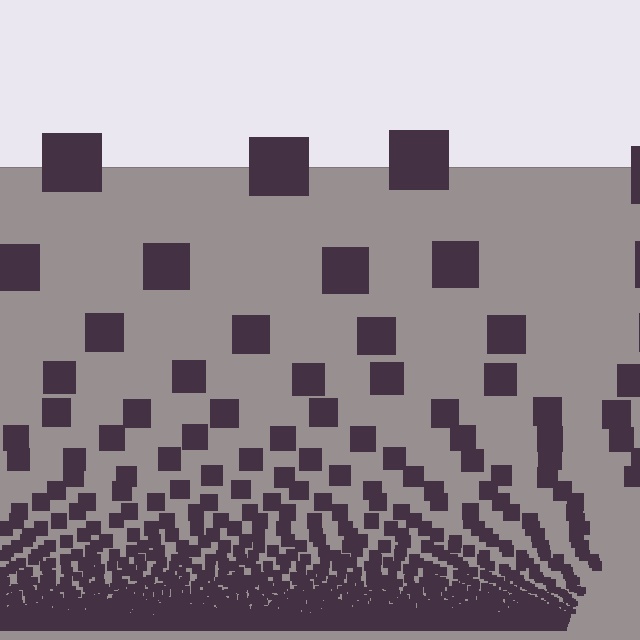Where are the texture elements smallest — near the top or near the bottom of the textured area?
Near the bottom.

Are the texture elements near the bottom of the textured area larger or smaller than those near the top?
Smaller. The gradient is inverted — elements near the bottom are smaller and denser.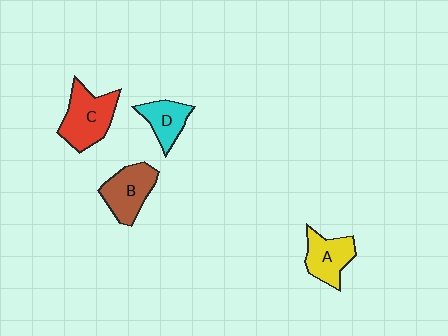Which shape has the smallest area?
Shape D (cyan).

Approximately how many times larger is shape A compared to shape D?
Approximately 1.2 times.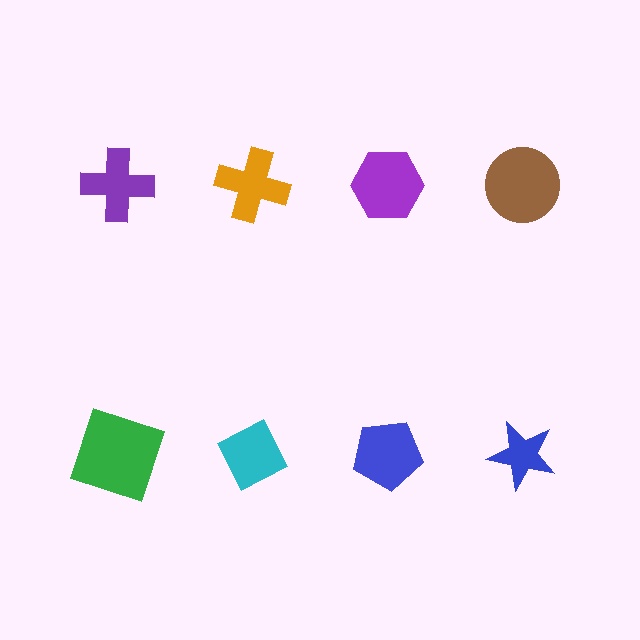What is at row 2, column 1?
A green square.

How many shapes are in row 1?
4 shapes.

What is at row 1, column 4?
A brown circle.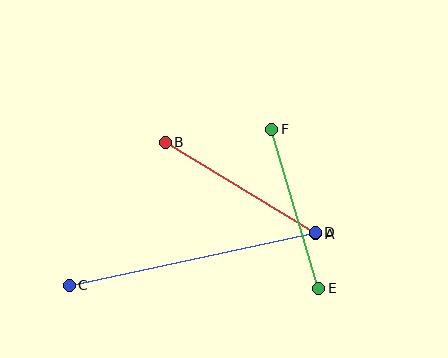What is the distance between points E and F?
The distance is approximately 166 pixels.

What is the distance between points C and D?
The distance is approximately 251 pixels.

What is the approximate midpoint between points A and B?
The midpoint is at approximately (241, 188) pixels.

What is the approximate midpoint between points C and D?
The midpoint is at approximately (192, 259) pixels.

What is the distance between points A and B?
The distance is approximately 176 pixels.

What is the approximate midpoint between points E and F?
The midpoint is at approximately (295, 209) pixels.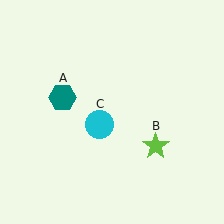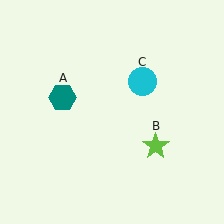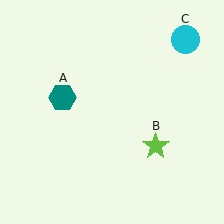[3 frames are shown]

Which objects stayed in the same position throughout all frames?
Teal hexagon (object A) and lime star (object B) remained stationary.